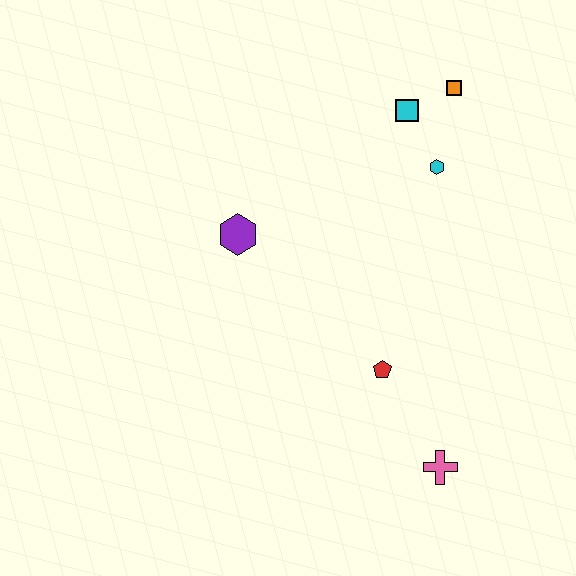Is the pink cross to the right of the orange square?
No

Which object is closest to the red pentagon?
The pink cross is closest to the red pentagon.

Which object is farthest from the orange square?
The pink cross is farthest from the orange square.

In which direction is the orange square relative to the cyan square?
The orange square is to the right of the cyan square.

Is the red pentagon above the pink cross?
Yes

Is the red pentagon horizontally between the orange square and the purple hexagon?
Yes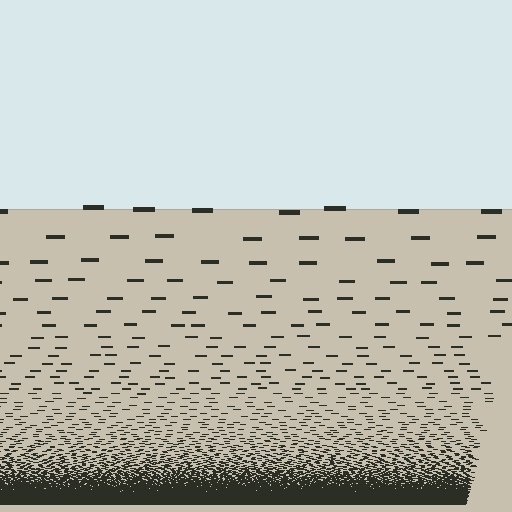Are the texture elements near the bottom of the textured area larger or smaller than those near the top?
Smaller. The gradient is inverted — elements near the bottom are smaller and denser.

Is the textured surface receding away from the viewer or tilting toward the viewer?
The surface appears to tilt toward the viewer. Texture elements get larger and sparser toward the top.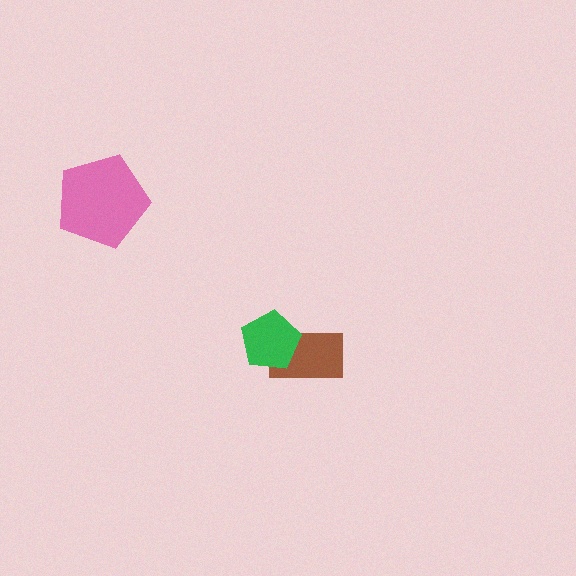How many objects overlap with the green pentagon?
1 object overlaps with the green pentagon.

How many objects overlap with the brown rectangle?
1 object overlaps with the brown rectangle.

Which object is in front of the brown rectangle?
The green pentagon is in front of the brown rectangle.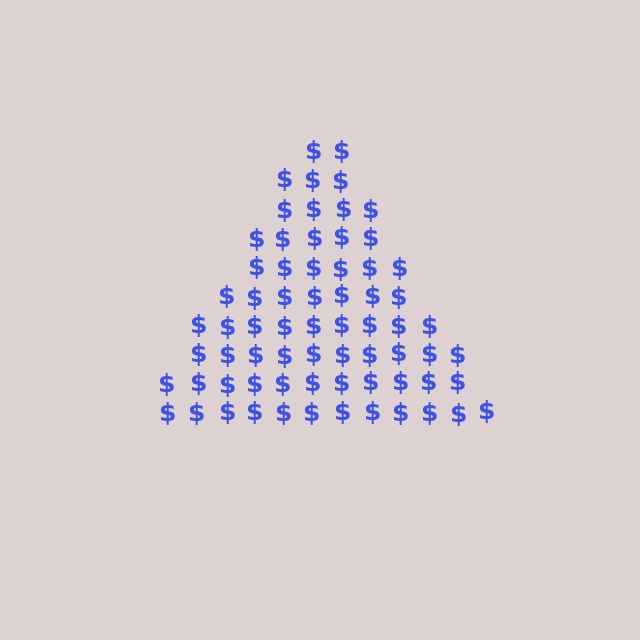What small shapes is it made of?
It is made of small dollar signs.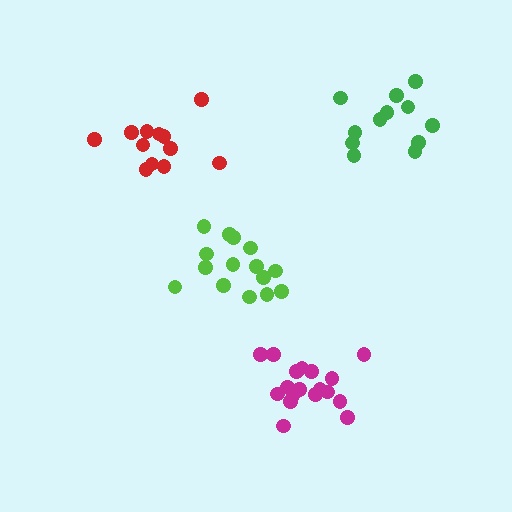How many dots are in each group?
Group 1: 12 dots, Group 2: 12 dots, Group 3: 15 dots, Group 4: 18 dots (57 total).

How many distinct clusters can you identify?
There are 4 distinct clusters.